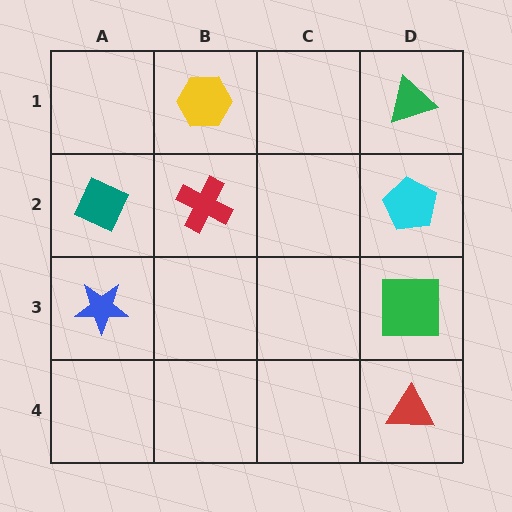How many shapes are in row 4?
1 shape.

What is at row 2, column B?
A red cross.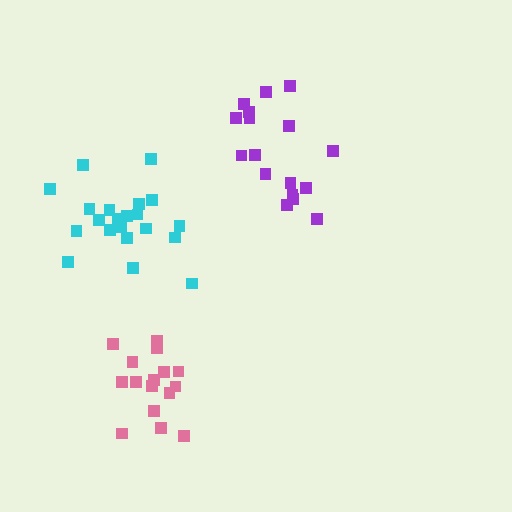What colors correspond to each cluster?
The clusters are colored: purple, pink, cyan.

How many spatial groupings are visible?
There are 3 spatial groupings.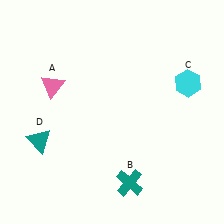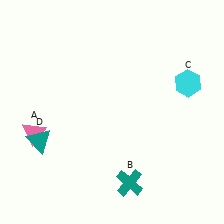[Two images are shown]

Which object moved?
The pink triangle (A) moved down.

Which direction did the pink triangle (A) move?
The pink triangle (A) moved down.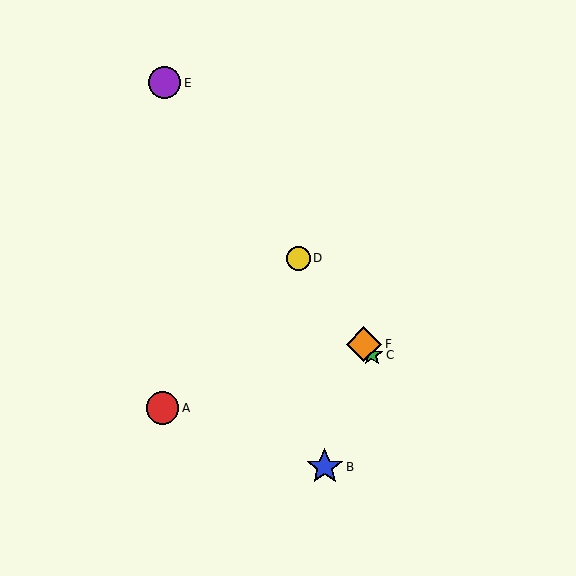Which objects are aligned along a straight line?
Objects C, D, E, F are aligned along a straight line.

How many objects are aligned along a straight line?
4 objects (C, D, E, F) are aligned along a straight line.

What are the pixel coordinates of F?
Object F is at (364, 344).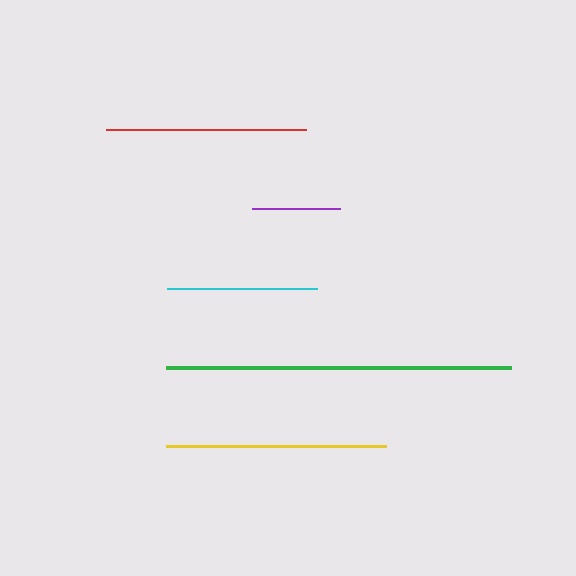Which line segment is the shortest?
The purple line is the shortest at approximately 87 pixels.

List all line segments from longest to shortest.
From longest to shortest: green, yellow, red, cyan, purple.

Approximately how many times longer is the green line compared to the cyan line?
The green line is approximately 2.3 times the length of the cyan line.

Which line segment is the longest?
The green line is the longest at approximately 345 pixels.